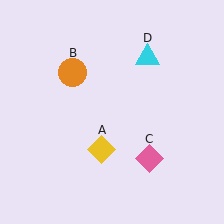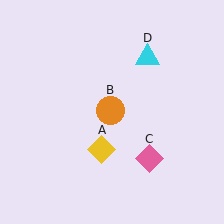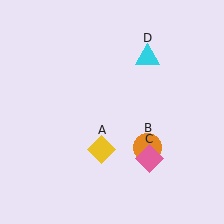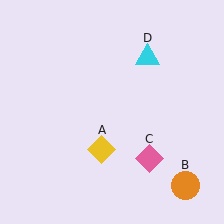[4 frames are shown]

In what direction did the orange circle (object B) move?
The orange circle (object B) moved down and to the right.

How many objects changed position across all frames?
1 object changed position: orange circle (object B).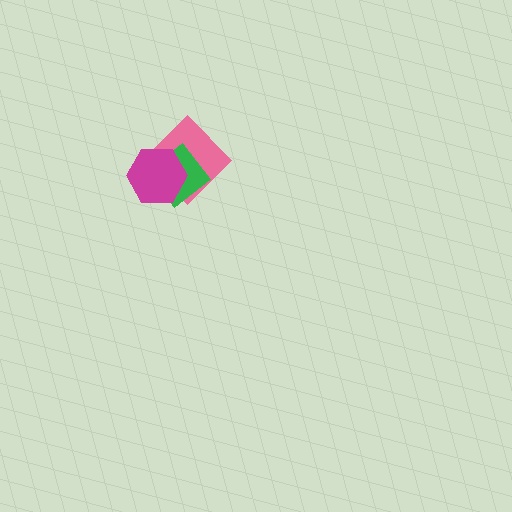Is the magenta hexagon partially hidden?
No, no other shape covers it.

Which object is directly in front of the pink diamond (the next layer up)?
The green diamond is directly in front of the pink diamond.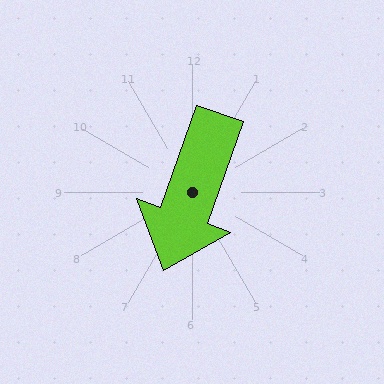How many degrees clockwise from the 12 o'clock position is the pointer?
Approximately 200 degrees.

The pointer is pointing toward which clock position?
Roughly 7 o'clock.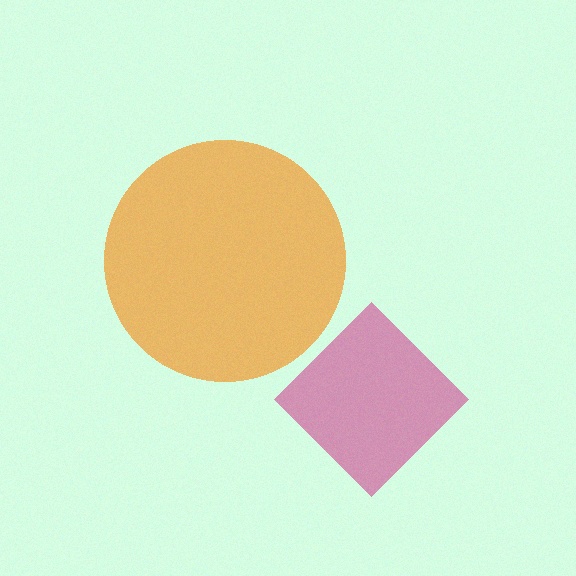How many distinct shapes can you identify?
There are 2 distinct shapes: an orange circle, a magenta diamond.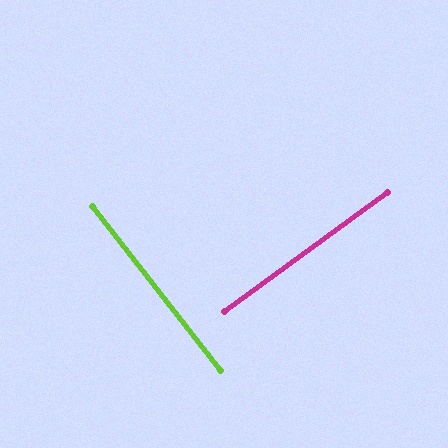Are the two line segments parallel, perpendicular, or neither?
Perpendicular — they meet at approximately 88°.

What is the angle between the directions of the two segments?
Approximately 88 degrees.